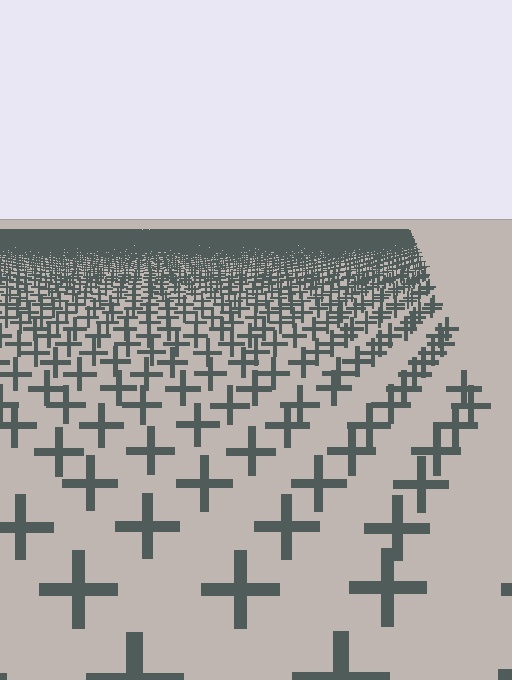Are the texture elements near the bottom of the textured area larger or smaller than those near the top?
Larger. Near the bottom, elements are closer to the viewer and appear at a bigger on-screen size.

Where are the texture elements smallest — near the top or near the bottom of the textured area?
Near the top.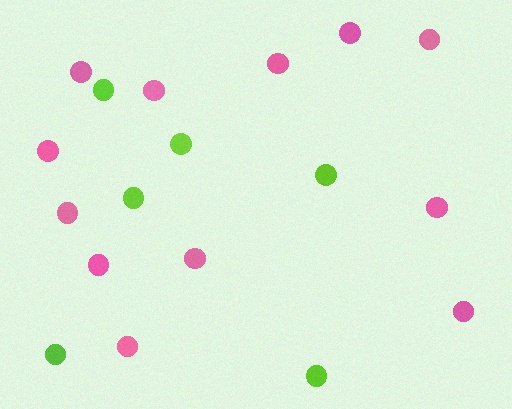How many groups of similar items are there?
There are 2 groups: one group of pink circles (12) and one group of lime circles (6).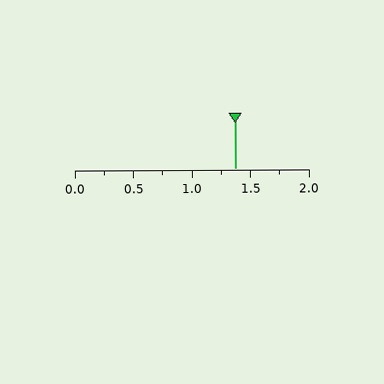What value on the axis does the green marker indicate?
The marker indicates approximately 1.38.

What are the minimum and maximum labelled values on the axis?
The axis runs from 0.0 to 2.0.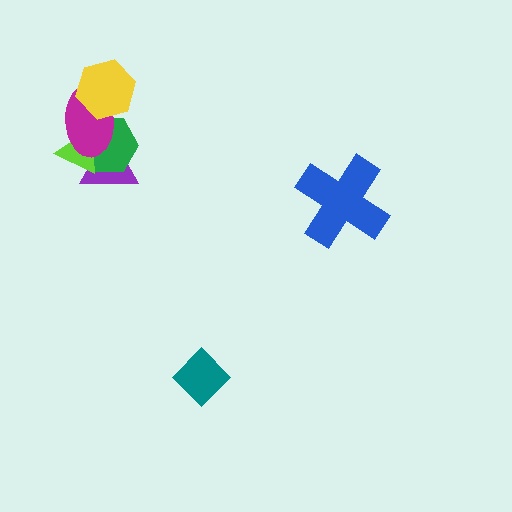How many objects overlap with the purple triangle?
3 objects overlap with the purple triangle.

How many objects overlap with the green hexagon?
3 objects overlap with the green hexagon.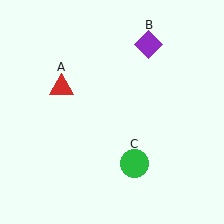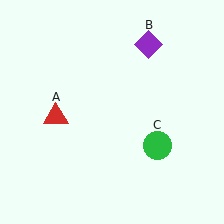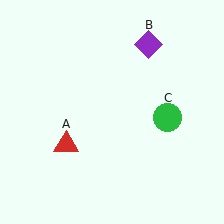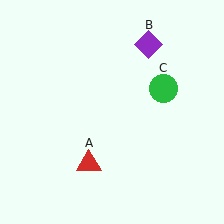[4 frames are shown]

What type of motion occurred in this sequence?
The red triangle (object A), green circle (object C) rotated counterclockwise around the center of the scene.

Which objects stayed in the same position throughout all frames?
Purple diamond (object B) remained stationary.